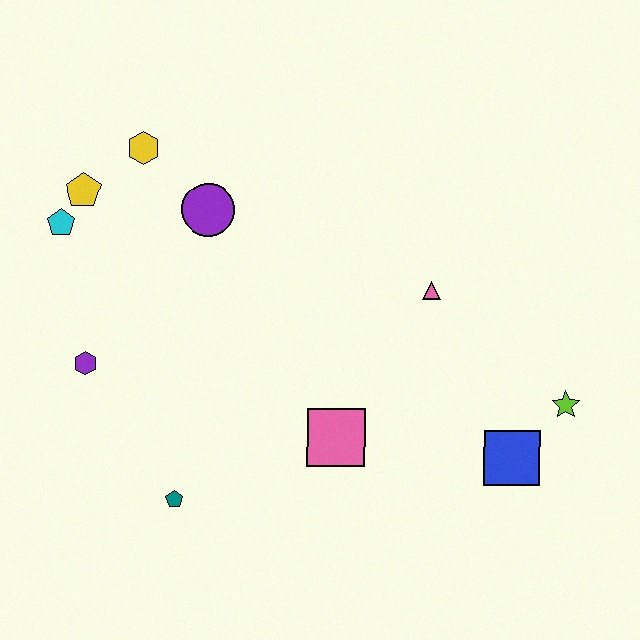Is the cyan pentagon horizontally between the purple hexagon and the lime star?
No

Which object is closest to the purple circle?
The yellow hexagon is closest to the purple circle.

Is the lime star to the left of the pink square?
No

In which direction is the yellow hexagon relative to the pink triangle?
The yellow hexagon is to the left of the pink triangle.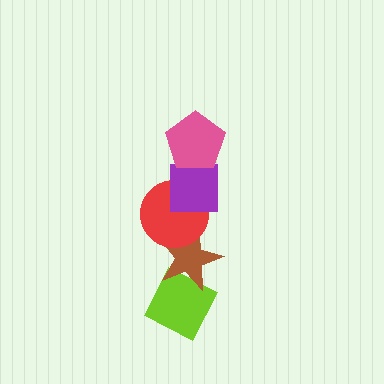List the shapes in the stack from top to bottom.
From top to bottom: the pink pentagon, the purple square, the red circle, the brown star, the lime diamond.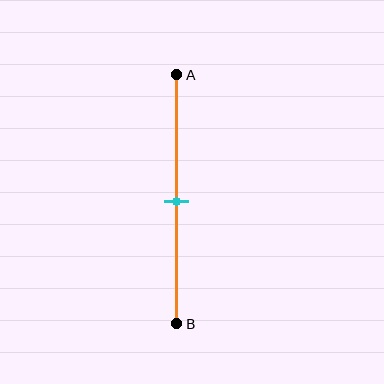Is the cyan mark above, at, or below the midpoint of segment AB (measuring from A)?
The cyan mark is approximately at the midpoint of segment AB.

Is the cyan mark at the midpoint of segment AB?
Yes, the mark is approximately at the midpoint.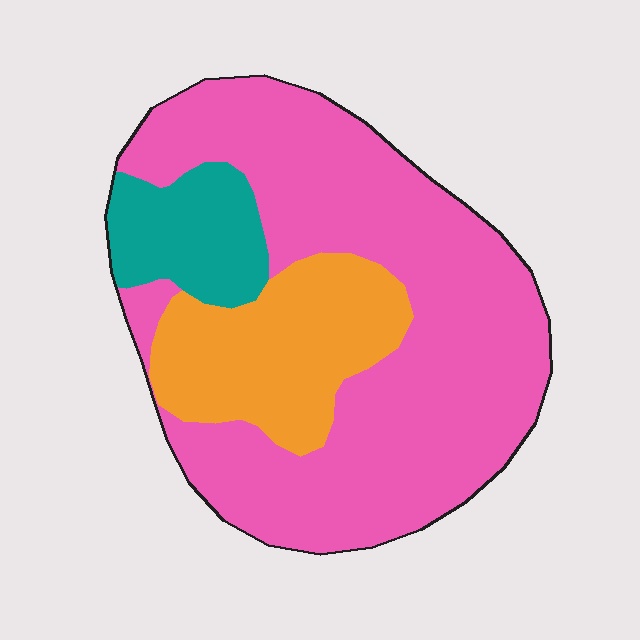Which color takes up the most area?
Pink, at roughly 65%.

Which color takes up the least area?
Teal, at roughly 10%.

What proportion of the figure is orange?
Orange covers around 20% of the figure.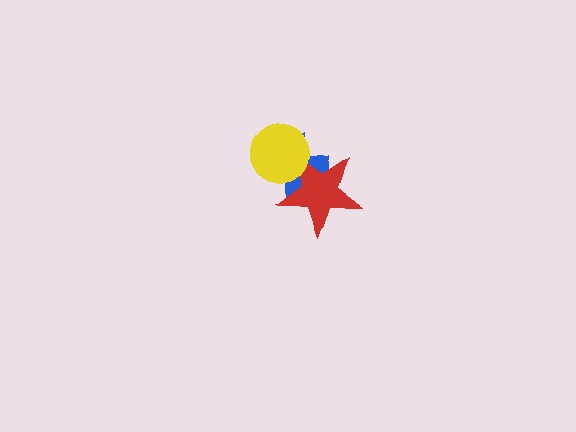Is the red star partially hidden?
Yes, it is partially covered by another shape.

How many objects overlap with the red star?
2 objects overlap with the red star.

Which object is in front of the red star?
The yellow circle is in front of the red star.